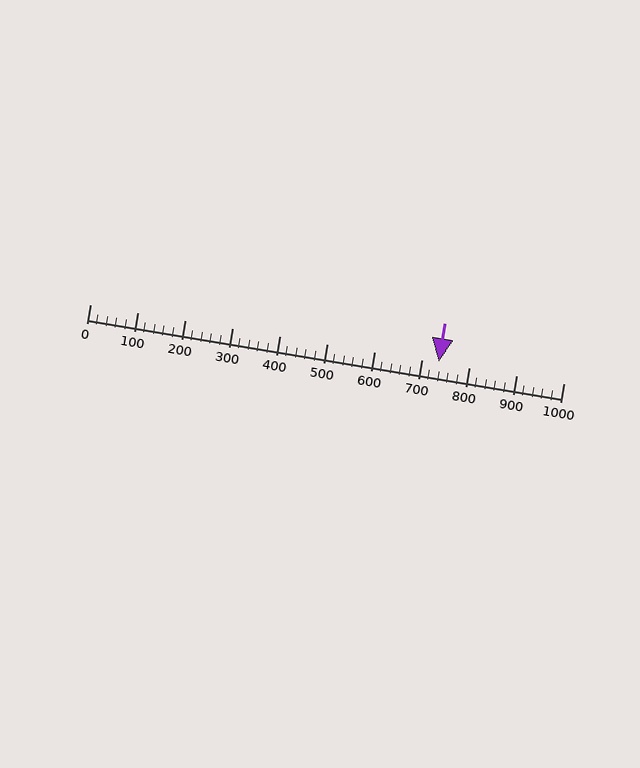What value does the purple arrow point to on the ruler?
The purple arrow points to approximately 736.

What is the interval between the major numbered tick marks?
The major tick marks are spaced 100 units apart.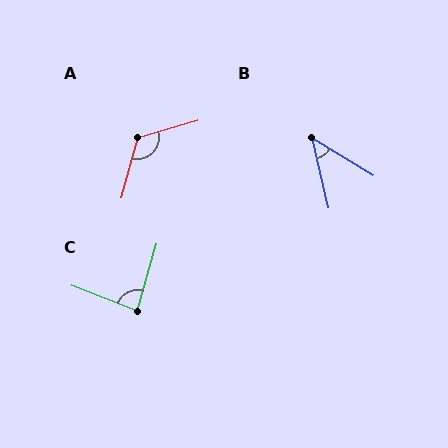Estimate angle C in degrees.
Approximately 85 degrees.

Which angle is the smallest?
B, at approximately 46 degrees.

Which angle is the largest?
A, at approximately 121 degrees.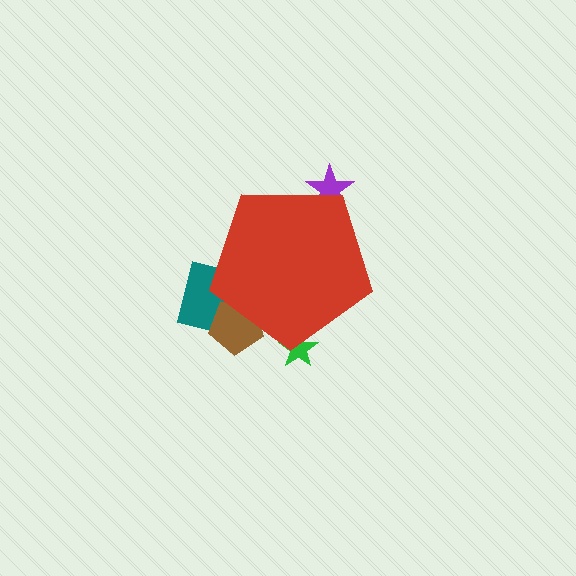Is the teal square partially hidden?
Yes, the teal square is partially hidden behind the red pentagon.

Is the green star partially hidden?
Yes, the green star is partially hidden behind the red pentagon.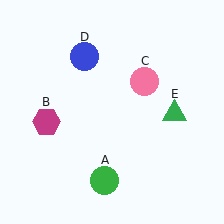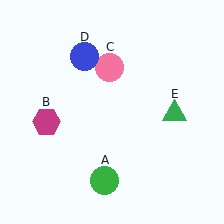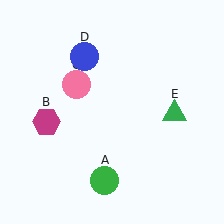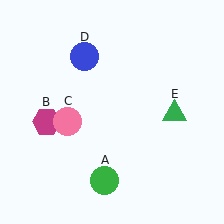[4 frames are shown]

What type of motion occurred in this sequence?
The pink circle (object C) rotated counterclockwise around the center of the scene.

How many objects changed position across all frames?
1 object changed position: pink circle (object C).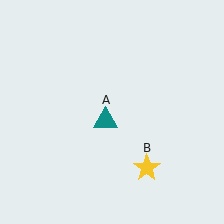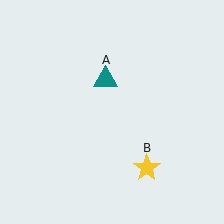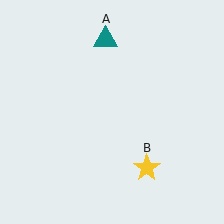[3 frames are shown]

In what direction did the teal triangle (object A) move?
The teal triangle (object A) moved up.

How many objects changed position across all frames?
1 object changed position: teal triangle (object A).